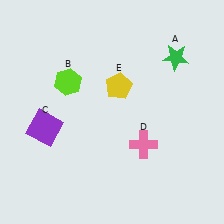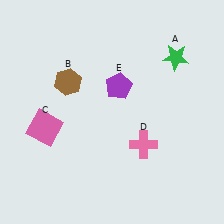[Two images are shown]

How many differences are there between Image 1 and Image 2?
There are 3 differences between the two images.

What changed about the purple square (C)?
In Image 1, C is purple. In Image 2, it changed to pink.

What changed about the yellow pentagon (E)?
In Image 1, E is yellow. In Image 2, it changed to purple.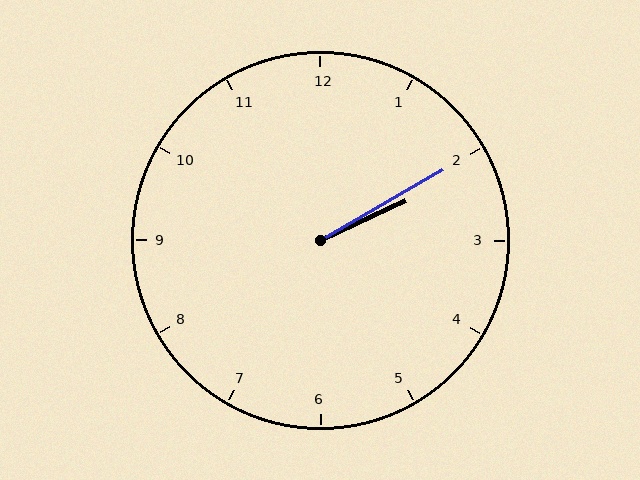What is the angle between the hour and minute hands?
Approximately 5 degrees.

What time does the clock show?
2:10.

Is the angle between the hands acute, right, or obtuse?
It is acute.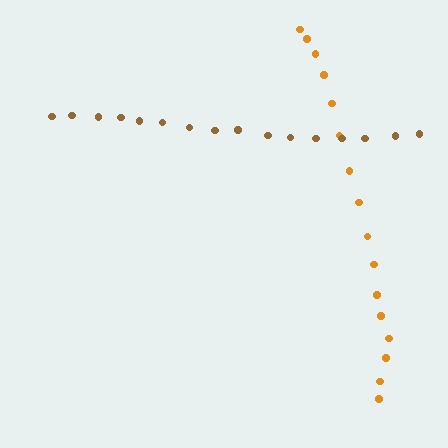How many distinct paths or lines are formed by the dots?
There are 2 distinct paths.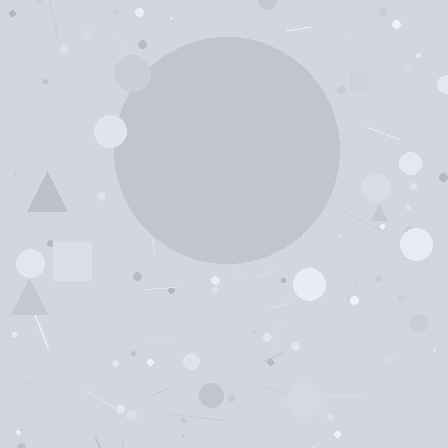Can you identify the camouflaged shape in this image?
The camouflaged shape is a circle.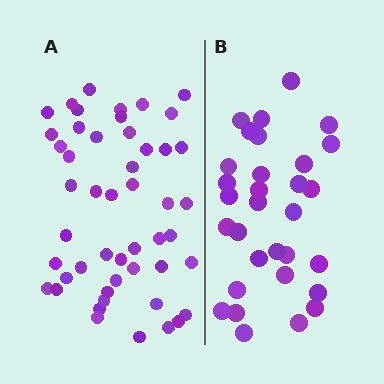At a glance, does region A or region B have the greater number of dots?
Region A (the left region) has more dots.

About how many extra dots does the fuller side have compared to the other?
Region A has approximately 20 more dots than region B.